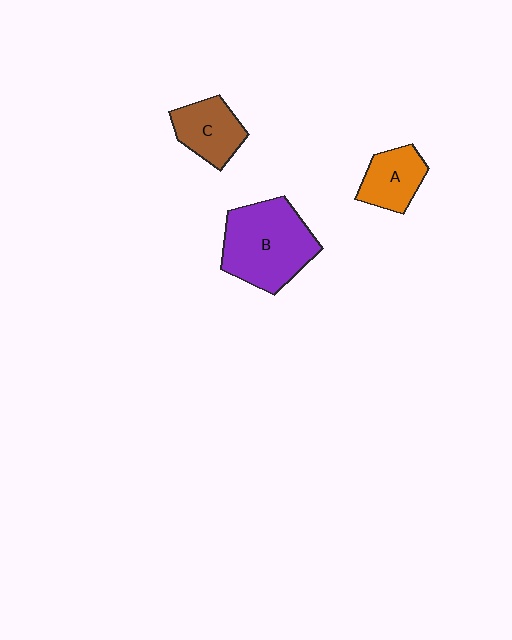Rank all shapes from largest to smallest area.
From largest to smallest: B (purple), C (brown), A (orange).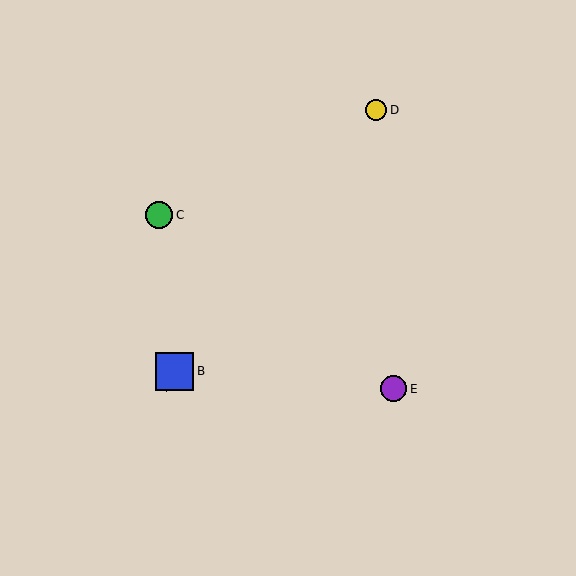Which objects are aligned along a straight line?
Objects A, B, D are aligned along a straight line.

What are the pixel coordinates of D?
Object D is at (376, 110).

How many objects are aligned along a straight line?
3 objects (A, B, D) are aligned along a straight line.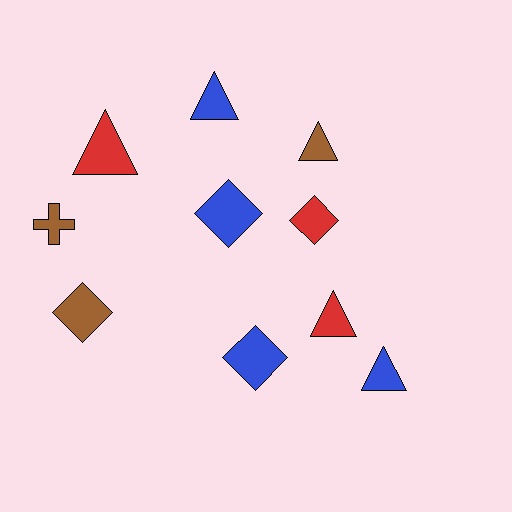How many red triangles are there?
There are 2 red triangles.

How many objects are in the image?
There are 10 objects.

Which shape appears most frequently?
Triangle, with 5 objects.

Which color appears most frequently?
Blue, with 4 objects.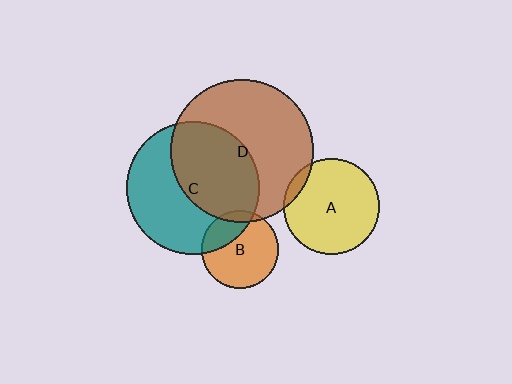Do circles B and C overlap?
Yes.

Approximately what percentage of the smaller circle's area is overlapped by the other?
Approximately 25%.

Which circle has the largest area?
Circle D (brown).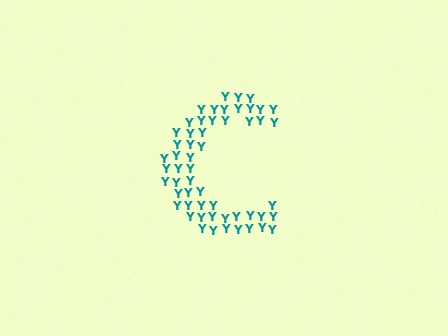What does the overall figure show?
The overall figure shows the letter C.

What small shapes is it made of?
It is made of small letter Y's.